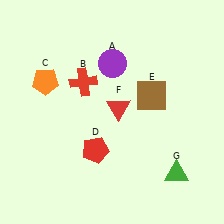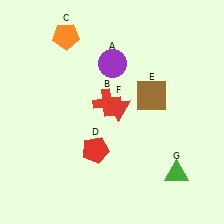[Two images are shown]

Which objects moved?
The objects that moved are: the red cross (B), the orange pentagon (C).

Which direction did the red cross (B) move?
The red cross (B) moved right.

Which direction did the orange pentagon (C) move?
The orange pentagon (C) moved up.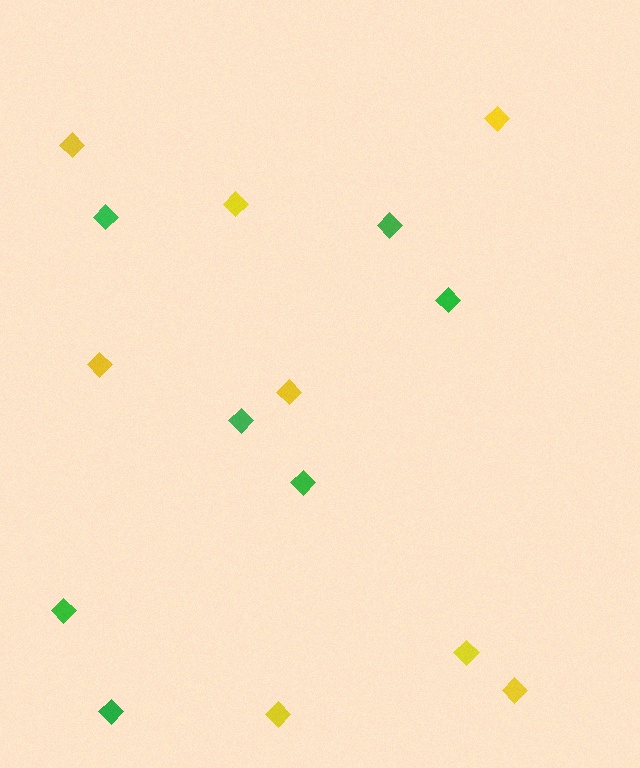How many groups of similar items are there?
There are 2 groups: one group of yellow diamonds (8) and one group of green diamonds (7).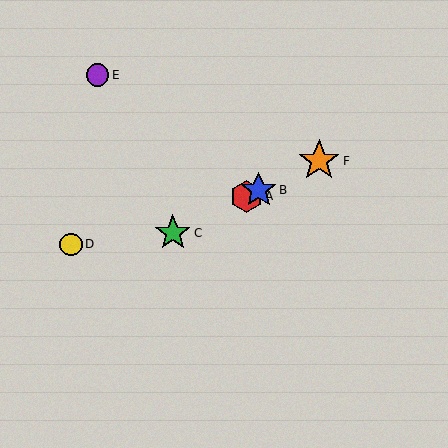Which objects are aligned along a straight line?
Objects A, B, C, F are aligned along a straight line.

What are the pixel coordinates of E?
Object E is at (98, 75).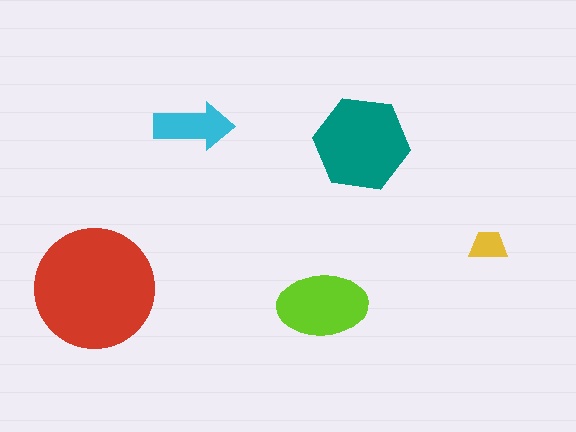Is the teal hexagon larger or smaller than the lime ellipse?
Larger.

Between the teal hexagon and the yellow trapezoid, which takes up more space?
The teal hexagon.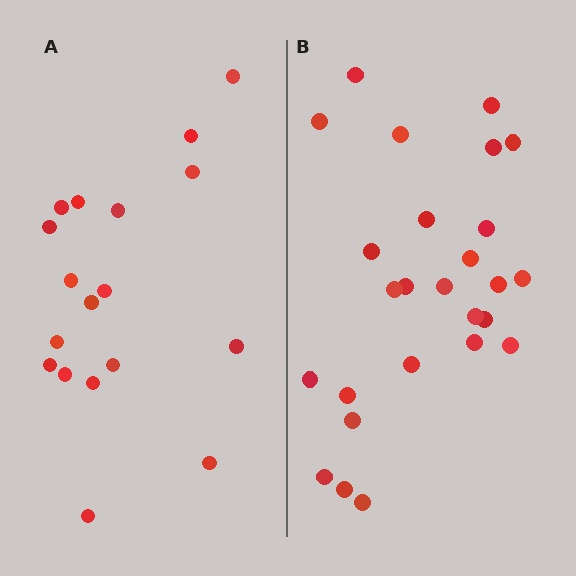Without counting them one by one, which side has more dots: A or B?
Region B (the right region) has more dots.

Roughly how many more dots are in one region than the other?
Region B has roughly 8 or so more dots than region A.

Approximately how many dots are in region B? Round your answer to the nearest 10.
About 30 dots. (The exact count is 26, which rounds to 30.)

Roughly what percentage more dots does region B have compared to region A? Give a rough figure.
About 45% more.